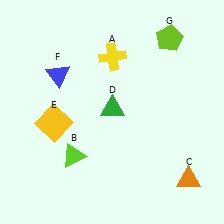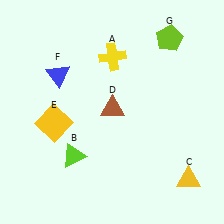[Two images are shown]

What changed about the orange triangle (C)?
In Image 1, C is orange. In Image 2, it changed to yellow.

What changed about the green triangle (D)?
In Image 1, D is green. In Image 2, it changed to brown.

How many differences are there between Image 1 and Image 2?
There are 2 differences between the two images.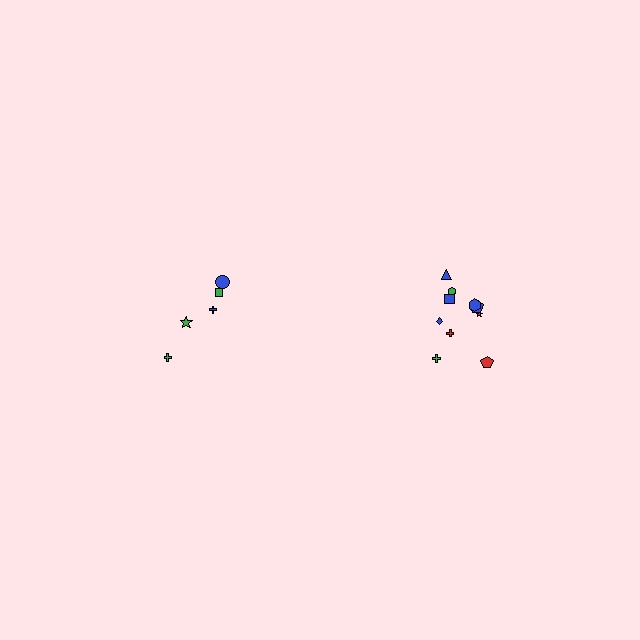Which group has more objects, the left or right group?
The right group.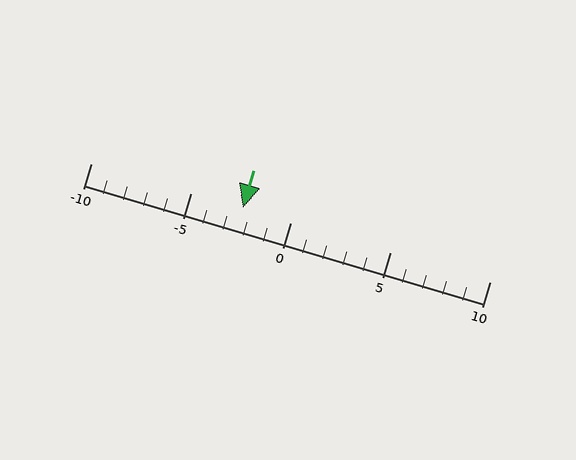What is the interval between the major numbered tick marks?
The major tick marks are spaced 5 units apart.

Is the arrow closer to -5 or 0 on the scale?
The arrow is closer to 0.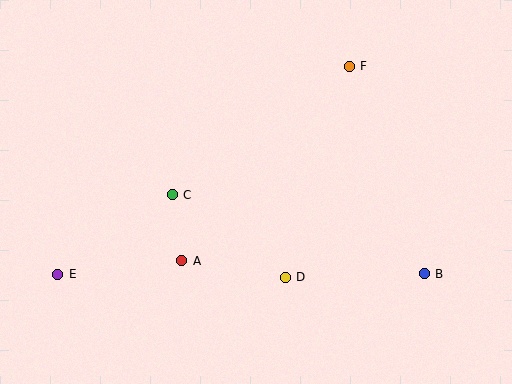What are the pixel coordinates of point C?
Point C is at (172, 195).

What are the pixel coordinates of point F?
Point F is at (349, 66).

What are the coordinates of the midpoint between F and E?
The midpoint between F and E is at (204, 170).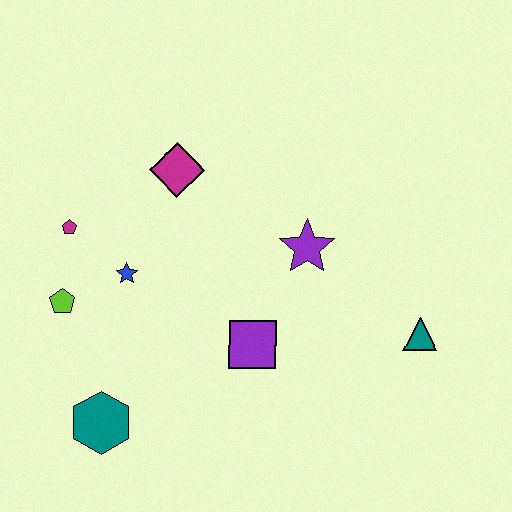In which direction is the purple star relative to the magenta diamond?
The purple star is to the right of the magenta diamond.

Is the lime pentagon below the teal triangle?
No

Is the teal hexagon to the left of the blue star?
Yes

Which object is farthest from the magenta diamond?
The teal triangle is farthest from the magenta diamond.